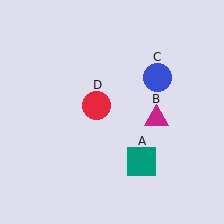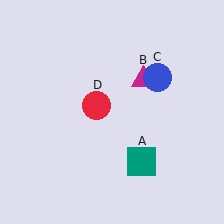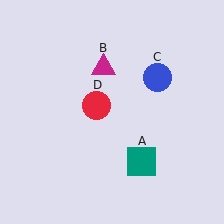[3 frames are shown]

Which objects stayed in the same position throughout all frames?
Teal square (object A) and blue circle (object C) and red circle (object D) remained stationary.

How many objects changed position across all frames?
1 object changed position: magenta triangle (object B).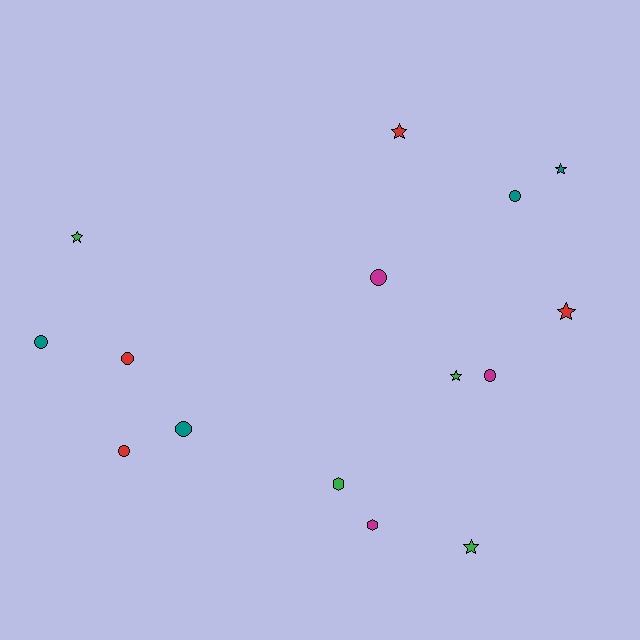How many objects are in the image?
There are 15 objects.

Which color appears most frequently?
Green, with 4 objects.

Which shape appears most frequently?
Circle, with 7 objects.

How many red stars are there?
There are 2 red stars.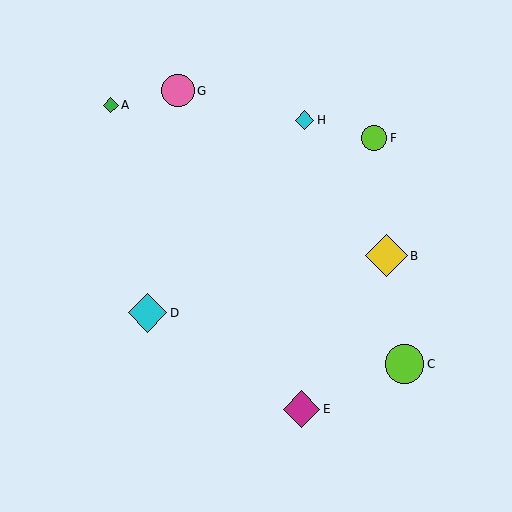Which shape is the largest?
The yellow diamond (labeled B) is the largest.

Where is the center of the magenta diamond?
The center of the magenta diamond is at (302, 409).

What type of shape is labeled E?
Shape E is a magenta diamond.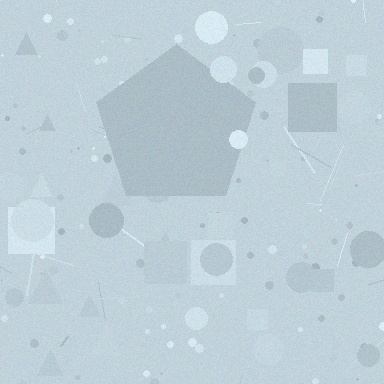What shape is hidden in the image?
A pentagon is hidden in the image.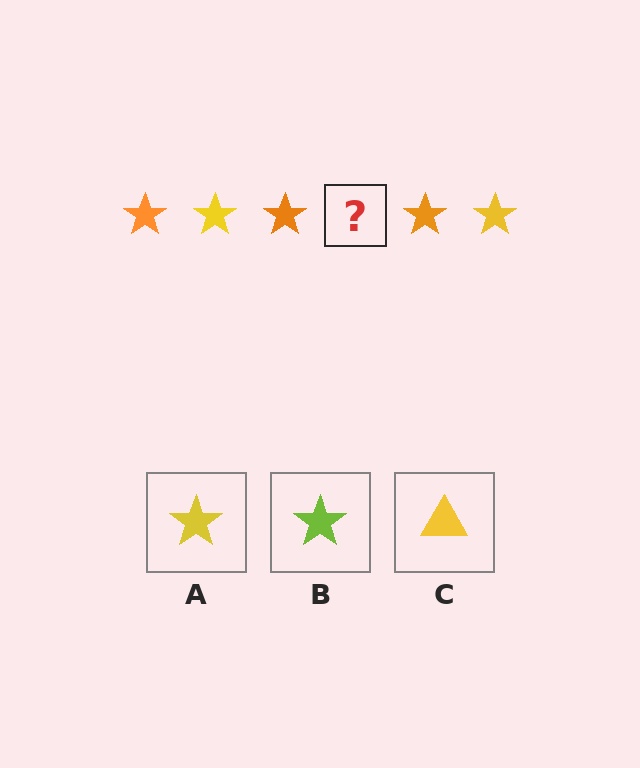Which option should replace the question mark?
Option A.